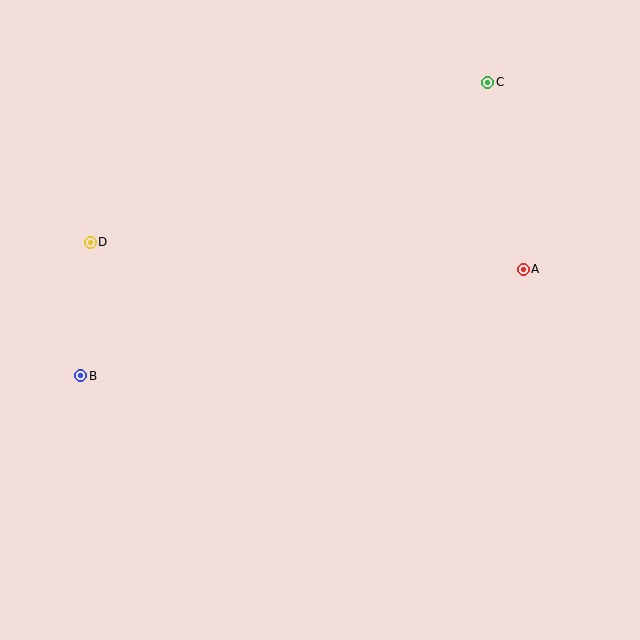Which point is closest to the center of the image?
Point A at (523, 269) is closest to the center.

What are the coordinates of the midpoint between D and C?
The midpoint between D and C is at (289, 162).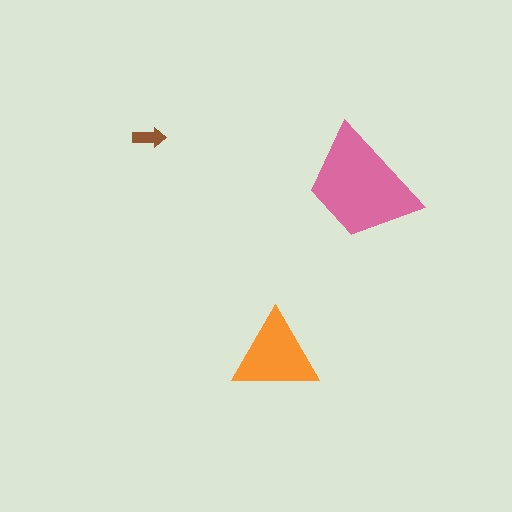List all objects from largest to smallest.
The pink trapezoid, the orange triangle, the brown arrow.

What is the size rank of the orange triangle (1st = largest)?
2nd.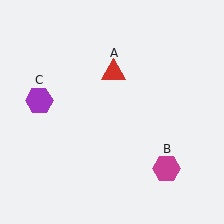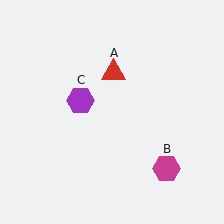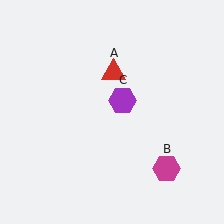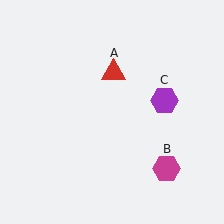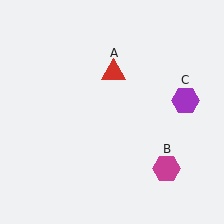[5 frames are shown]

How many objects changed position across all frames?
1 object changed position: purple hexagon (object C).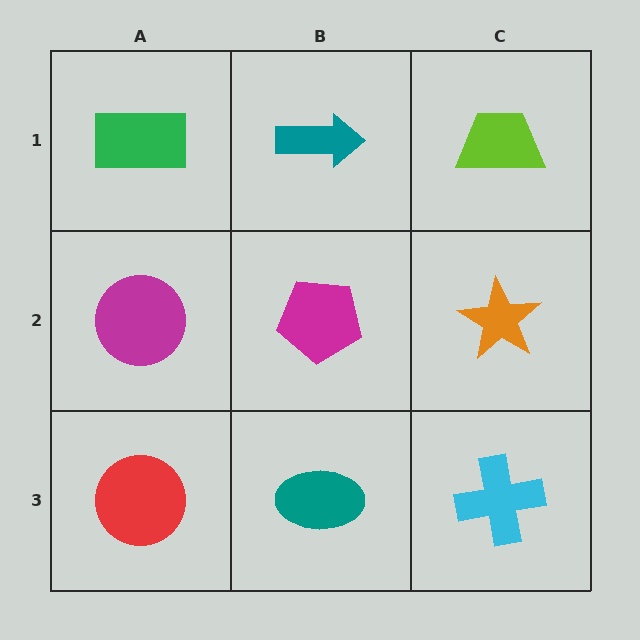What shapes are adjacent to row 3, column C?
An orange star (row 2, column C), a teal ellipse (row 3, column B).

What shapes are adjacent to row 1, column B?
A magenta pentagon (row 2, column B), a green rectangle (row 1, column A), a lime trapezoid (row 1, column C).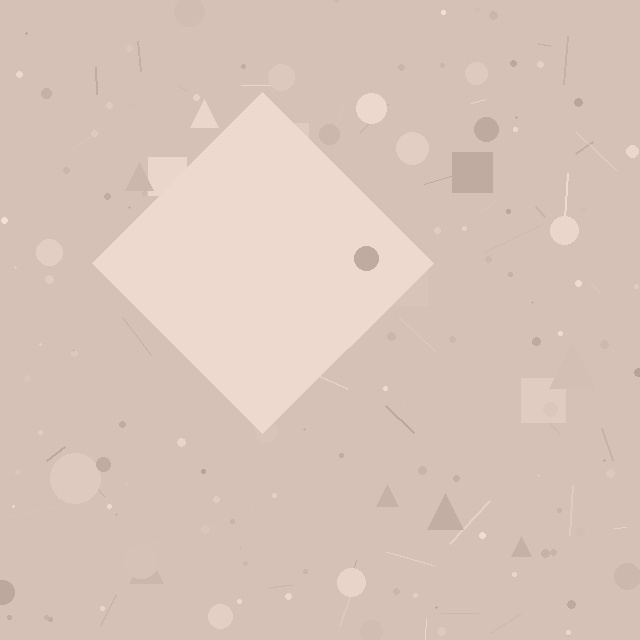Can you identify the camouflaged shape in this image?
The camouflaged shape is a diamond.